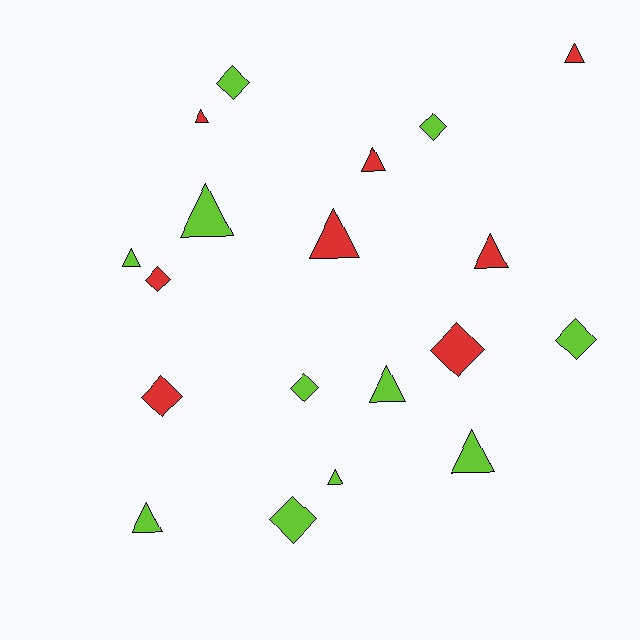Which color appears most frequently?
Lime, with 11 objects.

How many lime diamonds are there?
There are 5 lime diamonds.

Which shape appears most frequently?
Triangle, with 11 objects.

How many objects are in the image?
There are 19 objects.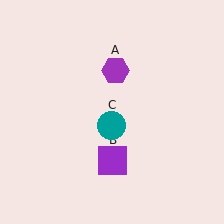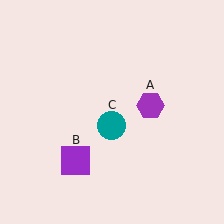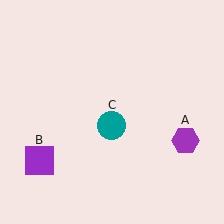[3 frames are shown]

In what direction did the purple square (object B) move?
The purple square (object B) moved left.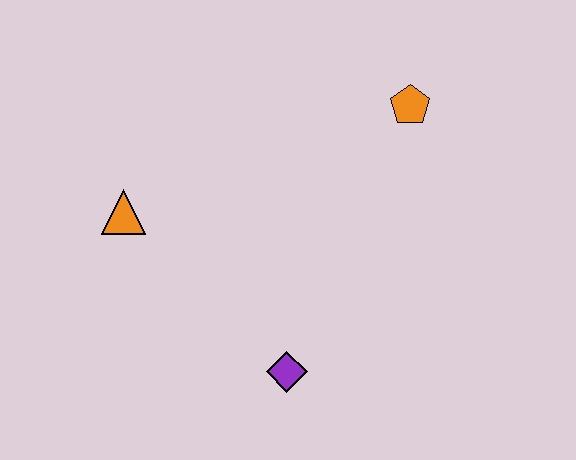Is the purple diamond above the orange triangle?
No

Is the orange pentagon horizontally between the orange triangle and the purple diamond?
No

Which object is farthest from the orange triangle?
The orange pentagon is farthest from the orange triangle.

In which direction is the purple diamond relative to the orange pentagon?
The purple diamond is below the orange pentagon.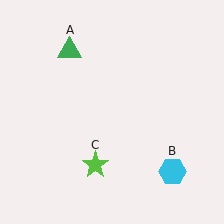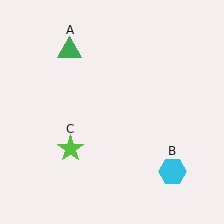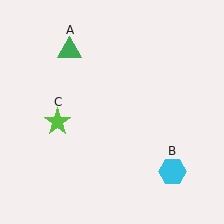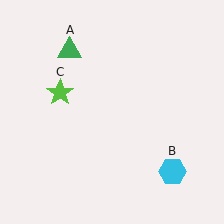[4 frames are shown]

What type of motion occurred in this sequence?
The lime star (object C) rotated clockwise around the center of the scene.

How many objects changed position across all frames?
1 object changed position: lime star (object C).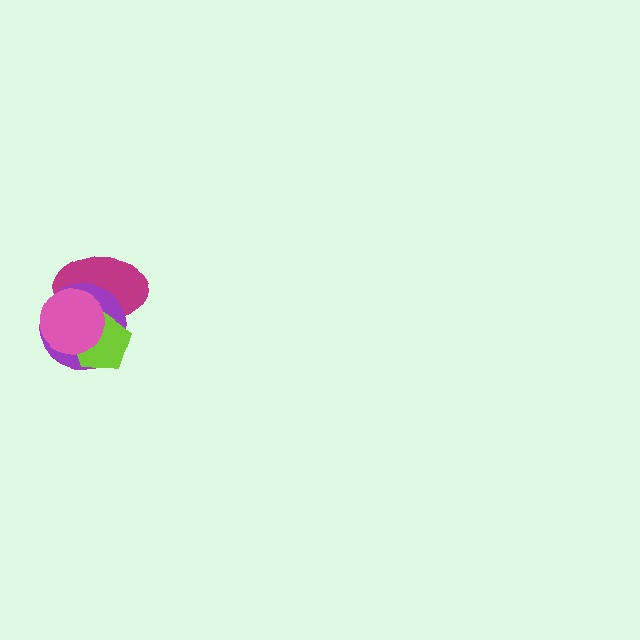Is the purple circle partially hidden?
Yes, it is partially covered by another shape.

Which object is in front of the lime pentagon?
The pink circle is in front of the lime pentagon.